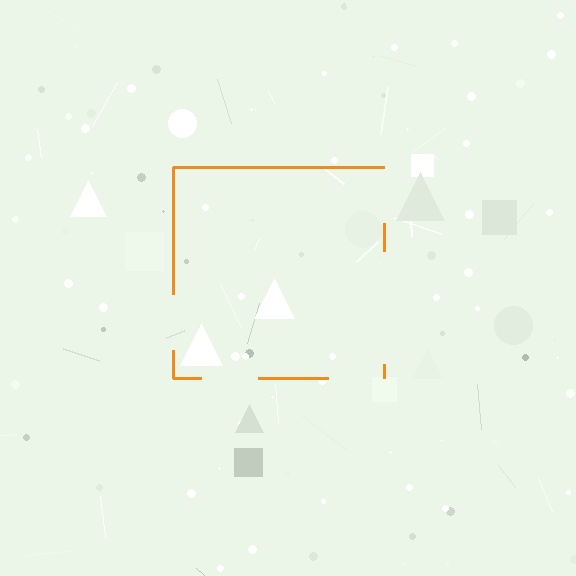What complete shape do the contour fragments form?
The contour fragments form a square.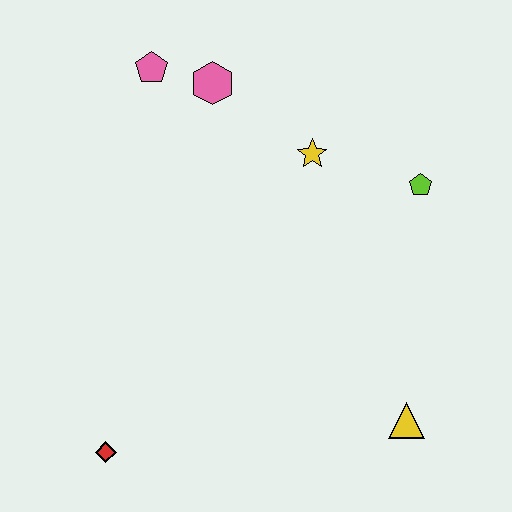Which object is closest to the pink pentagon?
The pink hexagon is closest to the pink pentagon.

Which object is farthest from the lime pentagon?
The red diamond is farthest from the lime pentagon.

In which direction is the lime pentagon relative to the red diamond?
The lime pentagon is to the right of the red diamond.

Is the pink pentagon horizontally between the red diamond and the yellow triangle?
Yes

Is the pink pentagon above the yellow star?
Yes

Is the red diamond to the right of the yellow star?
No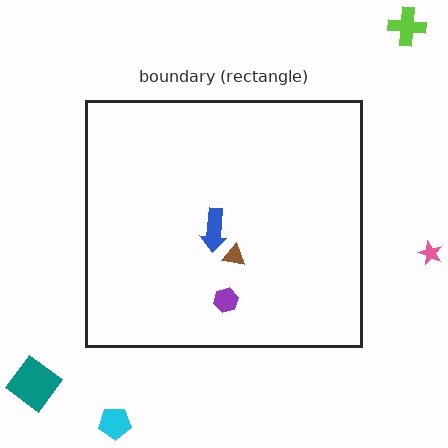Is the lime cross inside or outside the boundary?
Outside.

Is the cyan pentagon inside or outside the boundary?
Outside.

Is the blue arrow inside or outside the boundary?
Inside.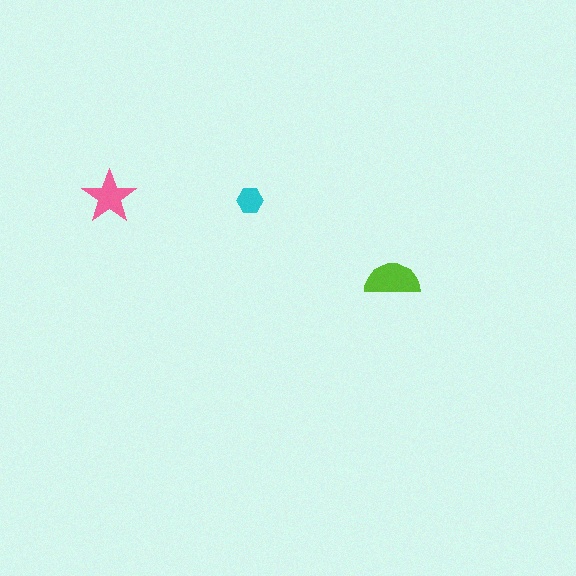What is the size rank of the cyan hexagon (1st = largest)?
3rd.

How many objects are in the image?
There are 3 objects in the image.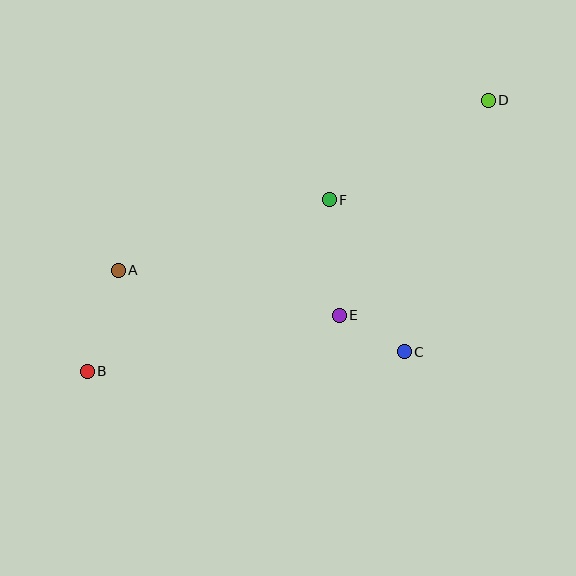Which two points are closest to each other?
Points C and E are closest to each other.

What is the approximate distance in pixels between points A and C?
The distance between A and C is approximately 297 pixels.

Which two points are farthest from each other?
Points B and D are farthest from each other.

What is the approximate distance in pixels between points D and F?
The distance between D and F is approximately 188 pixels.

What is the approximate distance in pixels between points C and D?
The distance between C and D is approximately 265 pixels.